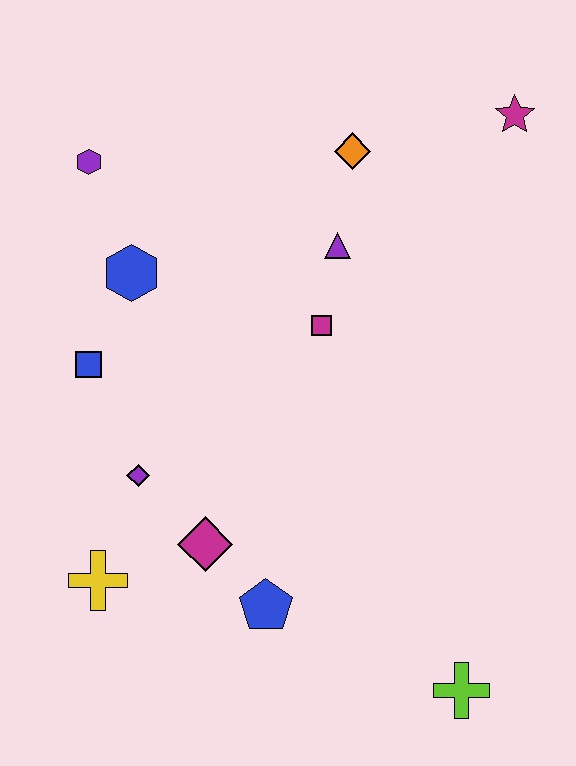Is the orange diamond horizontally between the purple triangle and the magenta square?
No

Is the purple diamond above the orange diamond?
No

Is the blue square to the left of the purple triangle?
Yes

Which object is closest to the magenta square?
The purple triangle is closest to the magenta square.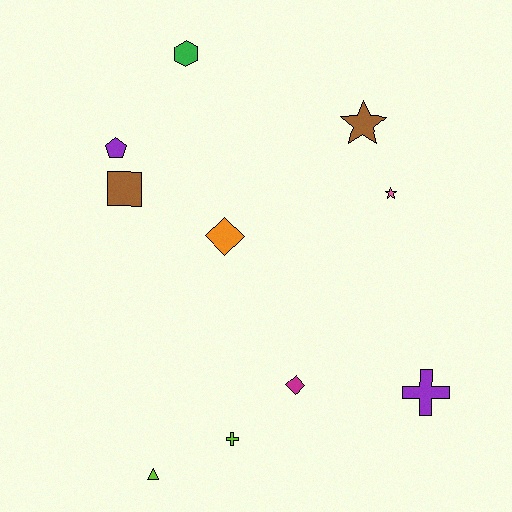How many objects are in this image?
There are 10 objects.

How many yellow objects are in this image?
There are no yellow objects.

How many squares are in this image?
There is 1 square.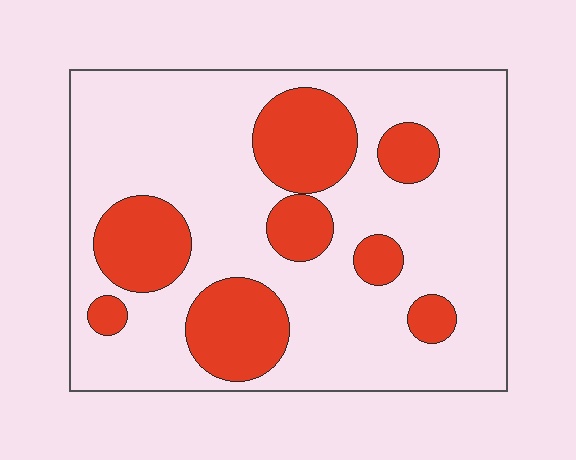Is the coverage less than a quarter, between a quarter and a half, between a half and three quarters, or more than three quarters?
Between a quarter and a half.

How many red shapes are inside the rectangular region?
8.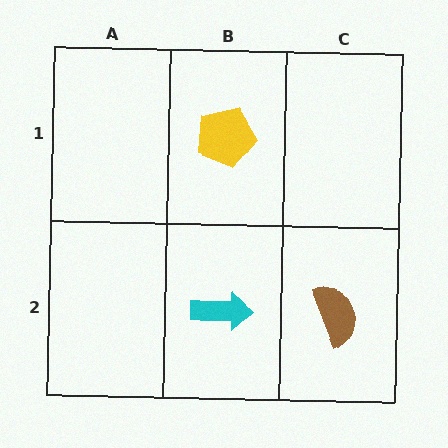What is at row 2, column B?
A cyan arrow.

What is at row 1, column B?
A yellow pentagon.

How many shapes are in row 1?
1 shape.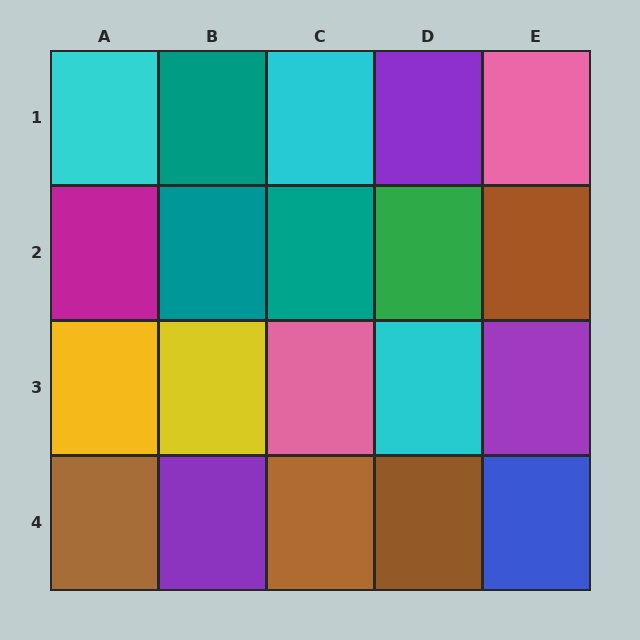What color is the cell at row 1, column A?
Cyan.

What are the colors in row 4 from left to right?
Brown, purple, brown, brown, blue.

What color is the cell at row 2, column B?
Teal.